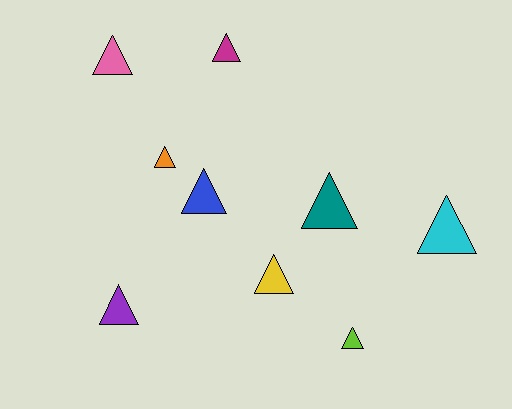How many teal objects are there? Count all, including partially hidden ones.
There is 1 teal object.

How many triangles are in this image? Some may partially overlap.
There are 9 triangles.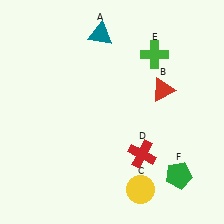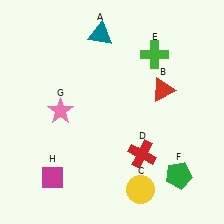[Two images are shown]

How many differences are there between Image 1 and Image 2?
There are 2 differences between the two images.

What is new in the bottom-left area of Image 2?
A magenta diamond (H) was added in the bottom-left area of Image 2.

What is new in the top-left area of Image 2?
A pink star (G) was added in the top-left area of Image 2.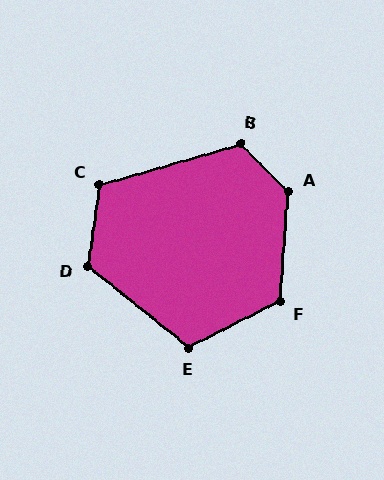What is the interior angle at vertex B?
Approximately 119 degrees (obtuse).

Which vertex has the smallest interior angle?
E, at approximately 115 degrees.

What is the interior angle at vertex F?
Approximately 121 degrees (obtuse).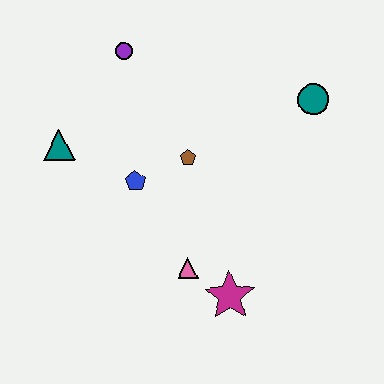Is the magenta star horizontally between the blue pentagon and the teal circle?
Yes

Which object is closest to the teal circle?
The brown pentagon is closest to the teal circle.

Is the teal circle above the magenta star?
Yes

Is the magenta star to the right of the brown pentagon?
Yes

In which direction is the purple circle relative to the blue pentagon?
The purple circle is above the blue pentagon.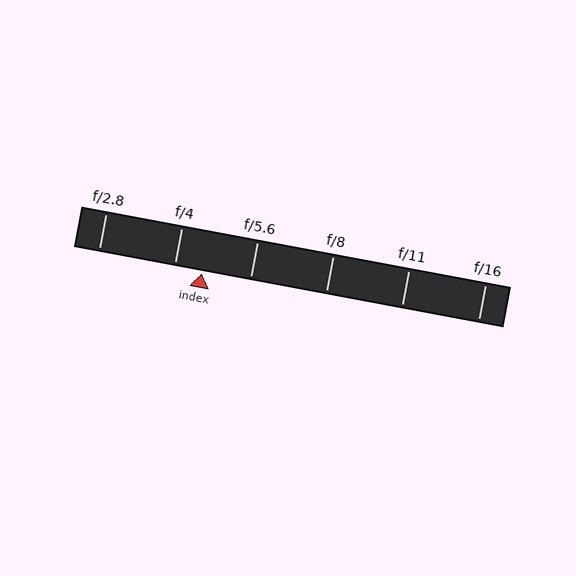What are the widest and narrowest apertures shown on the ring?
The widest aperture shown is f/2.8 and the narrowest is f/16.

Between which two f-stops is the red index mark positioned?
The index mark is between f/4 and f/5.6.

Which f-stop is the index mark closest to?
The index mark is closest to f/4.